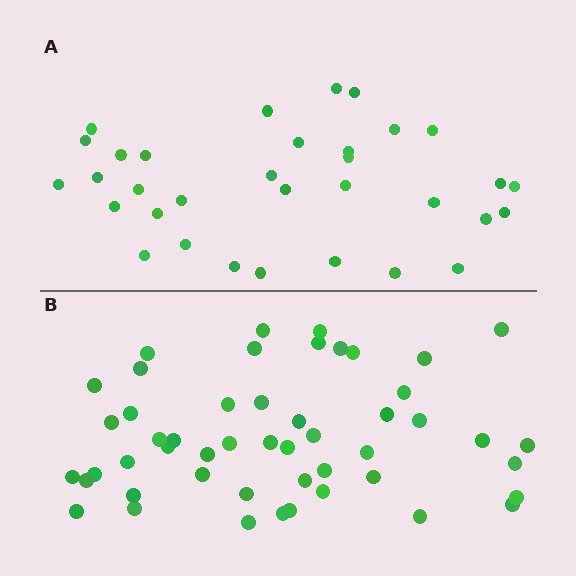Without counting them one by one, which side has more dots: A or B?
Region B (the bottom region) has more dots.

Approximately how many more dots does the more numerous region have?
Region B has approximately 15 more dots than region A.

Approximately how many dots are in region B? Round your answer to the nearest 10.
About 50 dots.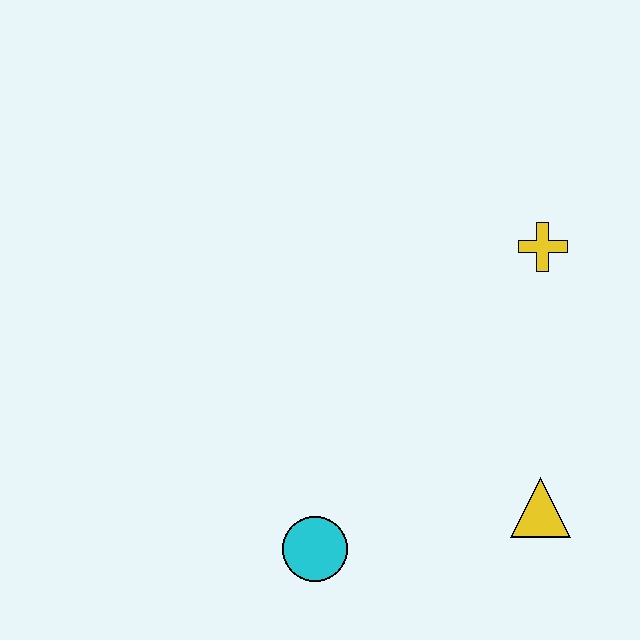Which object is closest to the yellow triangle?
The cyan circle is closest to the yellow triangle.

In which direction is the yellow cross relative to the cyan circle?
The yellow cross is above the cyan circle.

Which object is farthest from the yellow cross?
The cyan circle is farthest from the yellow cross.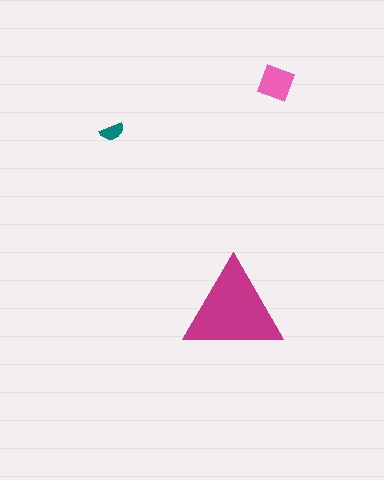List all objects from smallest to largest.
The teal semicircle, the pink square, the magenta triangle.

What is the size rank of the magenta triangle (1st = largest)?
1st.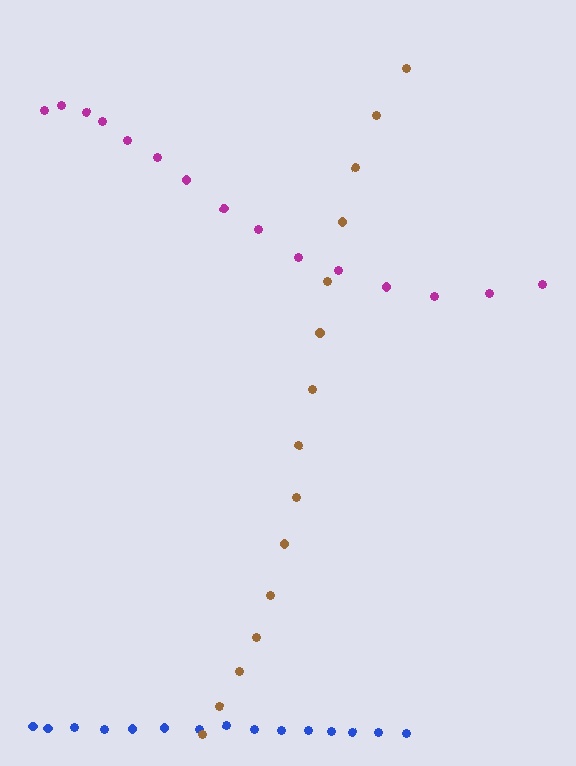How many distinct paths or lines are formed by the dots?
There are 3 distinct paths.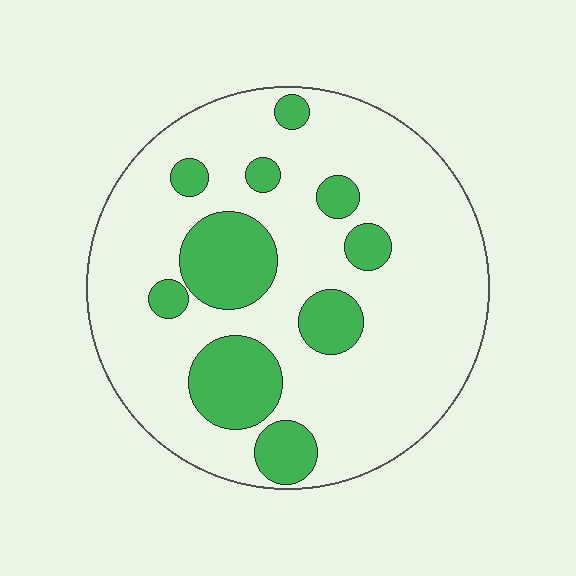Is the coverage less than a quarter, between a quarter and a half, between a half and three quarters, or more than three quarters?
Less than a quarter.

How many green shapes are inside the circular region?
10.